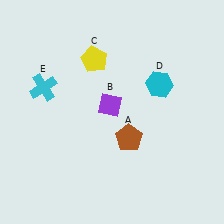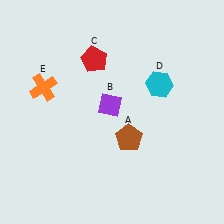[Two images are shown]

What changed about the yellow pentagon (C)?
In Image 1, C is yellow. In Image 2, it changed to red.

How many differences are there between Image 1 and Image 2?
There are 2 differences between the two images.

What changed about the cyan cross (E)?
In Image 1, E is cyan. In Image 2, it changed to orange.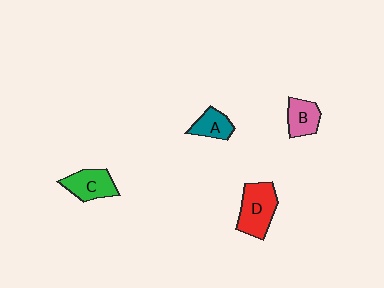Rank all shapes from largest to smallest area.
From largest to smallest: D (red), C (green), B (pink), A (teal).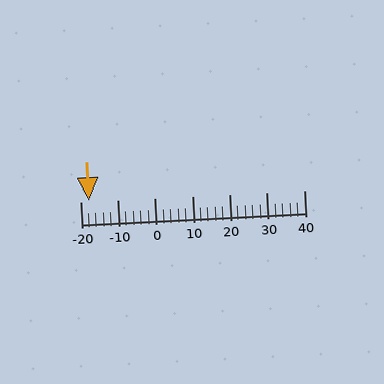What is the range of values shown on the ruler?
The ruler shows values from -20 to 40.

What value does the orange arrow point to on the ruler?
The orange arrow points to approximately -18.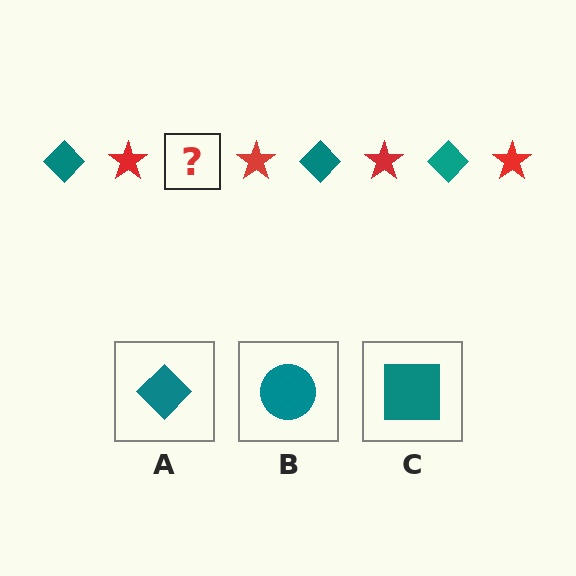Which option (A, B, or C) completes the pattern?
A.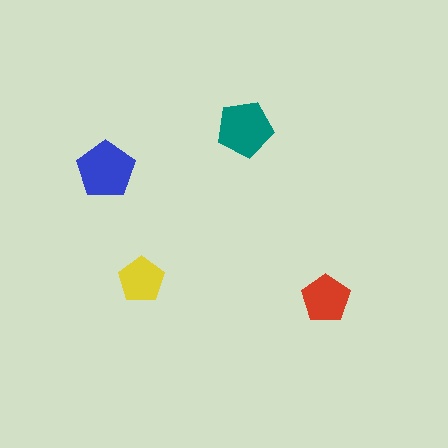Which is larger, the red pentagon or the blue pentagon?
The blue one.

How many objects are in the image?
There are 4 objects in the image.